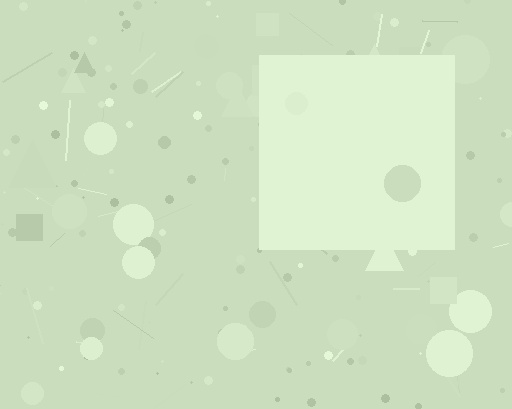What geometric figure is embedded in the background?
A square is embedded in the background.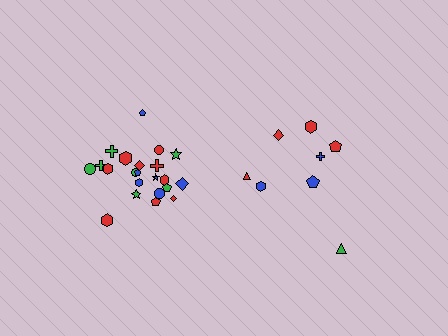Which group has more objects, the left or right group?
The left group.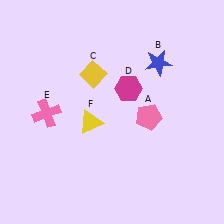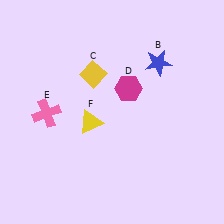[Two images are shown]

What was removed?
The pink pentagon (A) was removed in Image 2.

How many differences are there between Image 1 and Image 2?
There is 1 difference between the two images.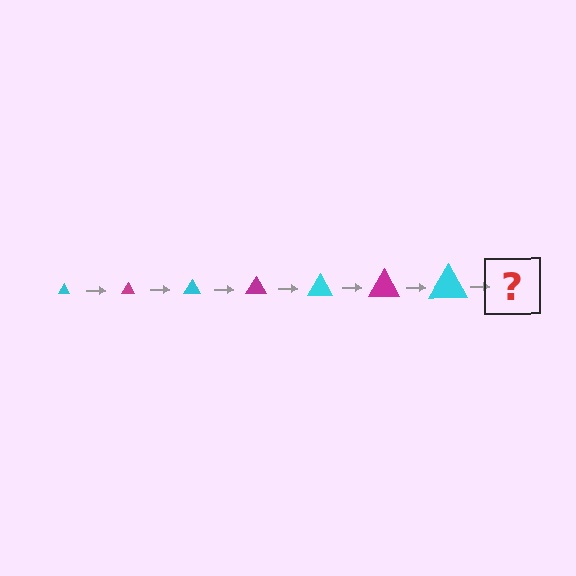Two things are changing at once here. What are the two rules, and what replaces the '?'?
The two rules are that the triangle grows larger each step and the color cycles through cyan and magenta. The '?' should be a magenta triangle, larger than the previous one.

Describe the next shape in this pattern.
It should be a magenta triangle, larger than the previous one.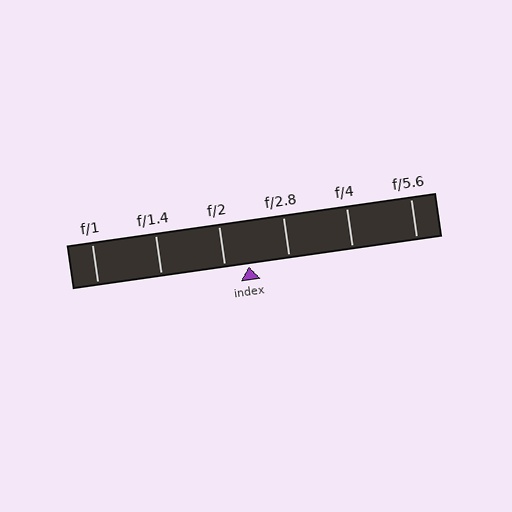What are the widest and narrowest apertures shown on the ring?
The widest aperture shown is f/1 and the narrowest is f/5.6.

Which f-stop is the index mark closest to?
The index mark is closest to f/2.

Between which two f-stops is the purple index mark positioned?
The index mark is between f/2 and f/2.8.